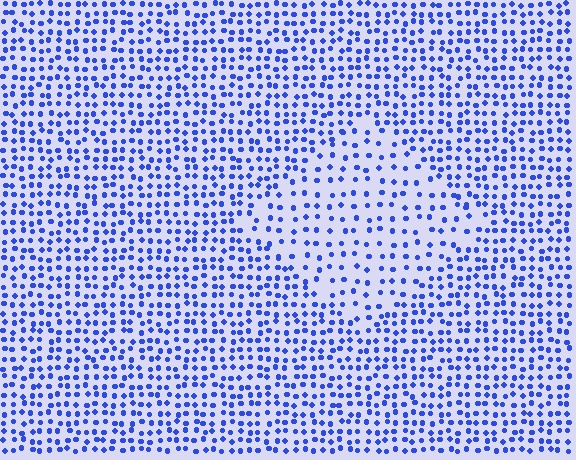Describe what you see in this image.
The image contains small blue elements arranged at two different densities. A diamond-shaped region is visible where the elements are less densely packed than the surrounding area.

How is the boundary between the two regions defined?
The boundary is defined by a change in element density (approximately 1.9x ratio). All elements are the same color, size, and shape.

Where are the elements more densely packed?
The elements are more densely packed outside the diamond boundary.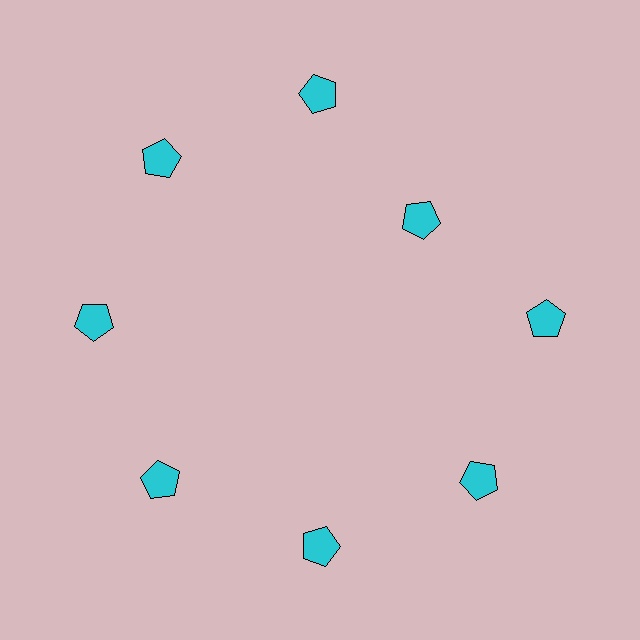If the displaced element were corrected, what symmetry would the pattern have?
It would have 8-fold rotational symmetry — the pattern would map onto itself every 45 degrees.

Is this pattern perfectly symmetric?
No. The 8 cyan pentagons are arranged in a ring, but one element near the 2 o'clock position is pulled inward toward the center, breaking the 8-fold rotational symmetry.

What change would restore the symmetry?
The symmetry would be restored by moving it outward, back onto the ring so that all 8 pentagons sit at equal angles and equal distance from the center.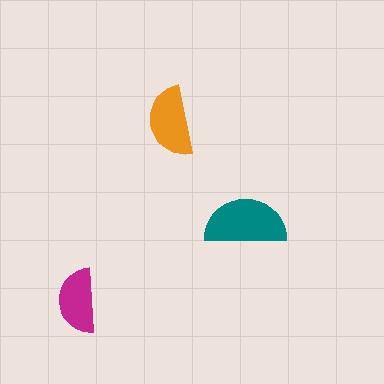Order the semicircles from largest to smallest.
the teal one, the orange one, the magenta one.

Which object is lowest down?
The magenta semicircle is bottommost.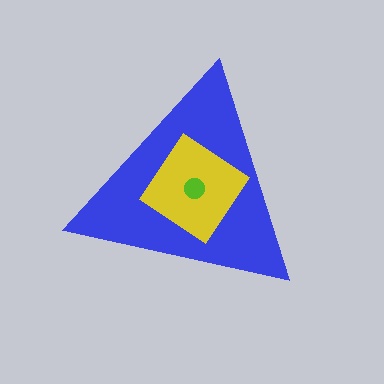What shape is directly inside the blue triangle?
The yellow diamond.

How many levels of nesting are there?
3.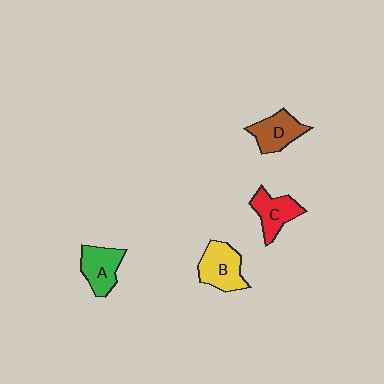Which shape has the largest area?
Shape B (yellow).